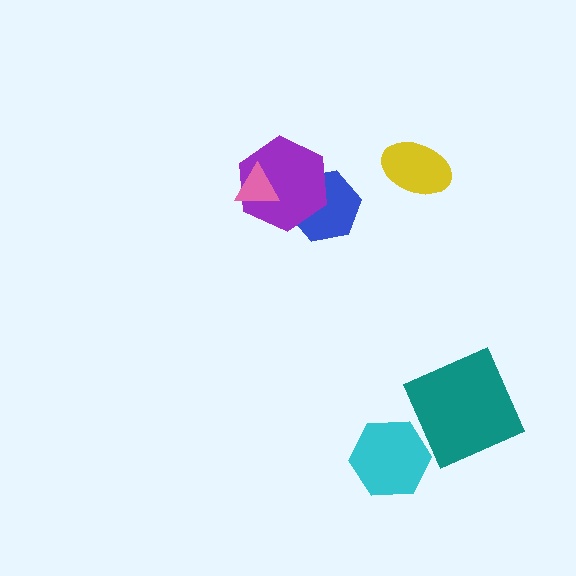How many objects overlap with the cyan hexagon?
0 objects overlap with the cyan hexagon.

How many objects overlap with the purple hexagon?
2 objects overlap with the purple hexagon.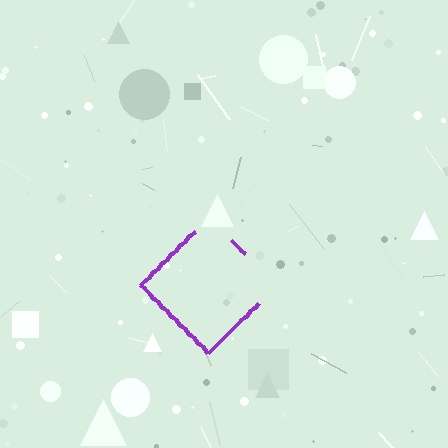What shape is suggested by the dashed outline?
The dashed outline suggests a diamond.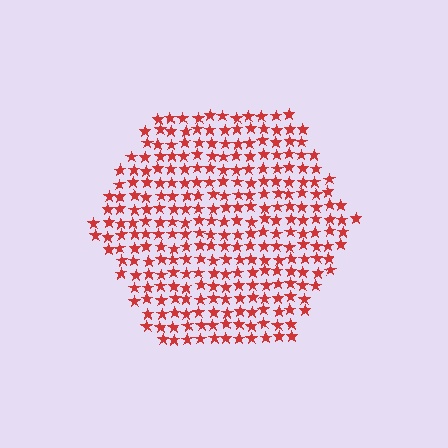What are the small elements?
The small elements are stars.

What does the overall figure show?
The overall figure shows a hexagon.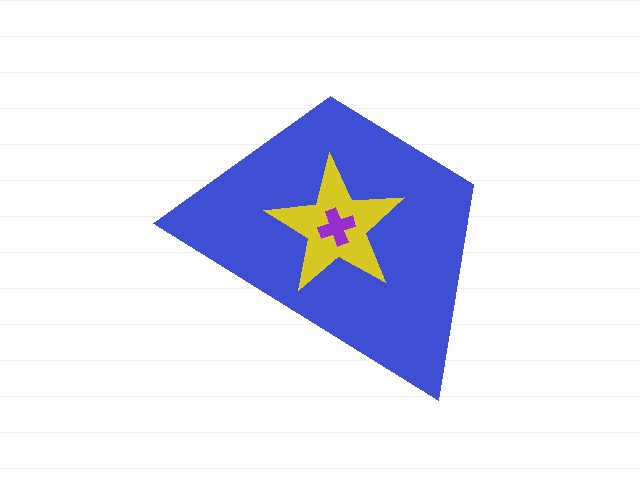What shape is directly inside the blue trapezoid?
The yellow star.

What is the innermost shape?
The purple cross.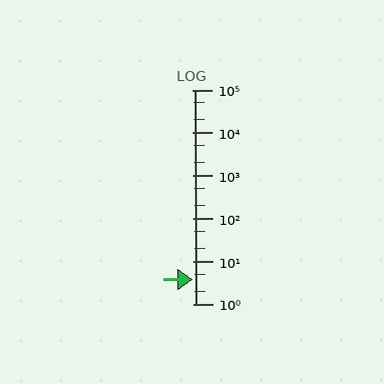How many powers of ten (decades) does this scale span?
The scale spans 5 decades, from 1 to 100000.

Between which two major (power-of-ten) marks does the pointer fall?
The pointer is between 1 and 10.